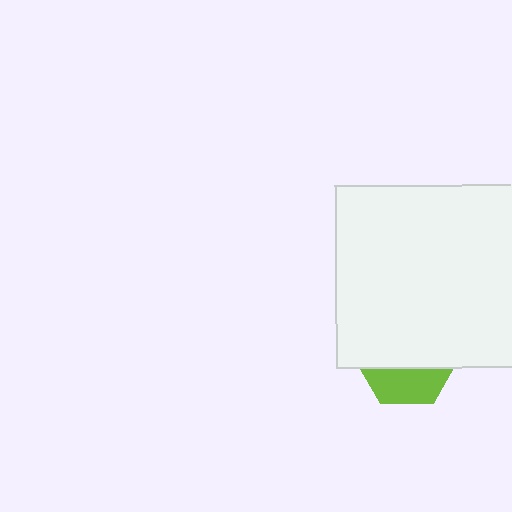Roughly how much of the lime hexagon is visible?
A small part of it is visible (roughly 36%).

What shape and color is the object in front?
The object in front is a white square.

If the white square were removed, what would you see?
You would see the complete lime hexagon.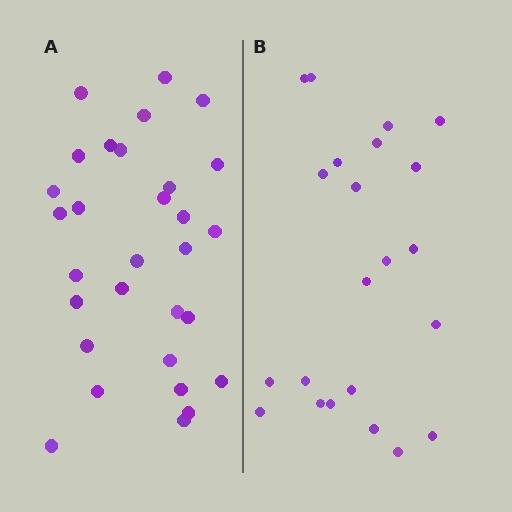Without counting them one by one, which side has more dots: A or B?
Region A (the left region) has more dots.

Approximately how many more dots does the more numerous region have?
Region A has roughly 8 or so more dots than region B.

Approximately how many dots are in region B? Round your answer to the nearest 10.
About 20 dots. (The exact count is 22, which rounds to 20.)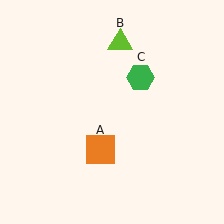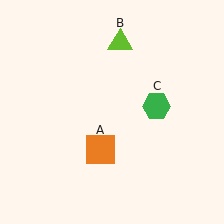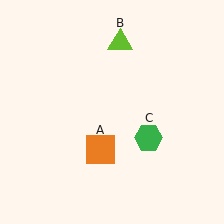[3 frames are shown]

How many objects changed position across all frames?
1 object changed position: green hexagon (object C).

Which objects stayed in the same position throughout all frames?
Orange square (object A) and lime triangle (object B) remained stationary.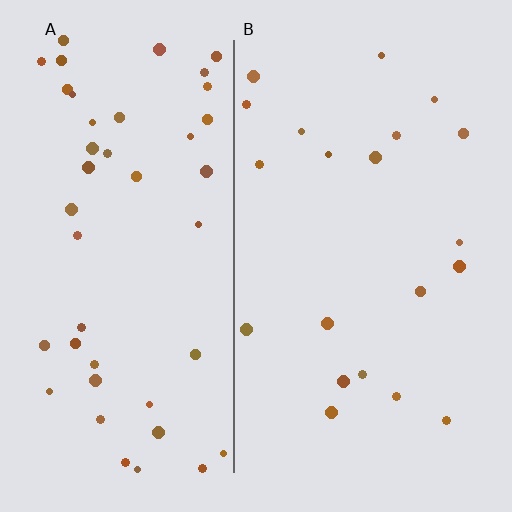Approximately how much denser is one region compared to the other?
Approximately 2.2× — region A over region B.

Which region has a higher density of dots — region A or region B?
A (the left).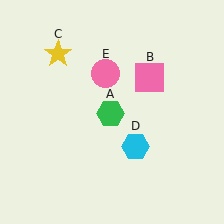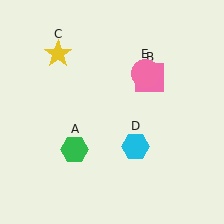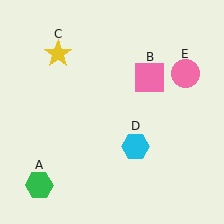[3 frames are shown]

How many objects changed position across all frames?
2 objects changed position: green hexagon (object A), pink circle (object E).